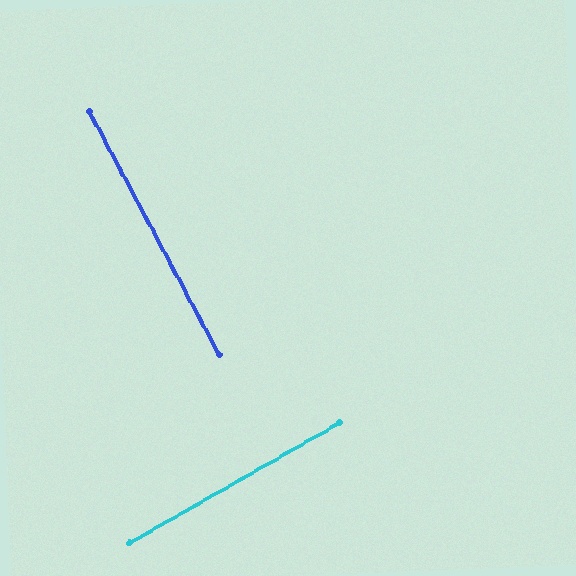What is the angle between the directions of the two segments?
Approximately 88 degrees.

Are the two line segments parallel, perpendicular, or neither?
Perpendicular — they meet at approximately 88°.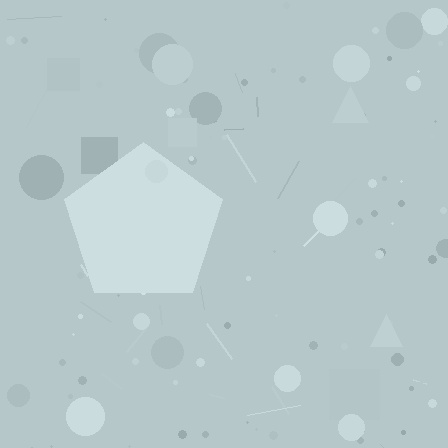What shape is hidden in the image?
A pentagon is hidden in the image.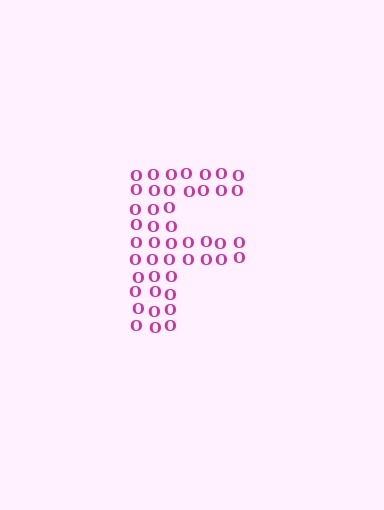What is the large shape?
The large shape is the letter F.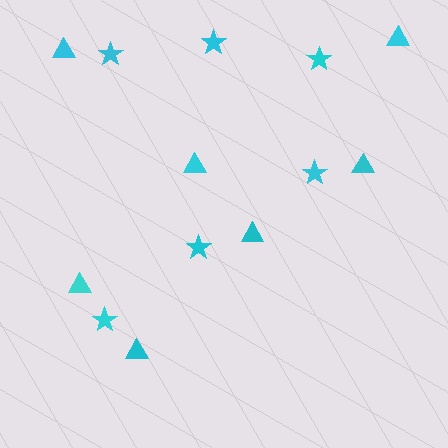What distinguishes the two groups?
There are 2 groups: one group of stars (6) and one group of triangles (7).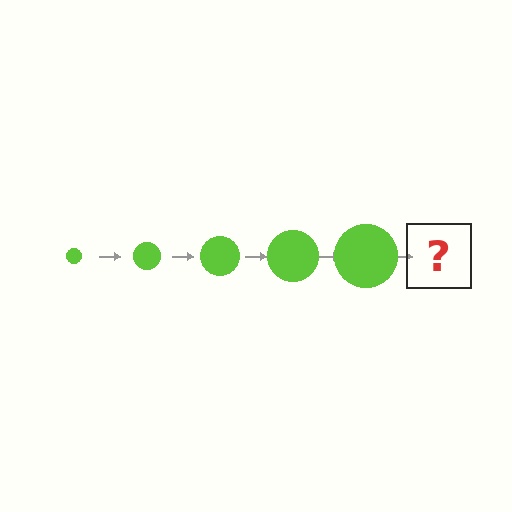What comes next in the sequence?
The next element should be a lime circle, larger than the previous one.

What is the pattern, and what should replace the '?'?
The pattern is that the circle gets progressively larger each step. The '?' should be a lime circle, larger than the previous one.